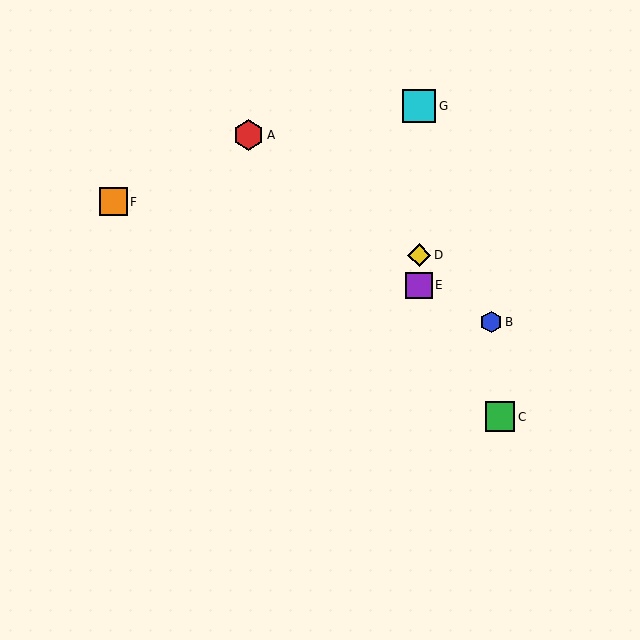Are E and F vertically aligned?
No, E is at x≈419 and F is at x≈113.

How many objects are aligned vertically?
3 objects (D, E, G) are aligned vertically.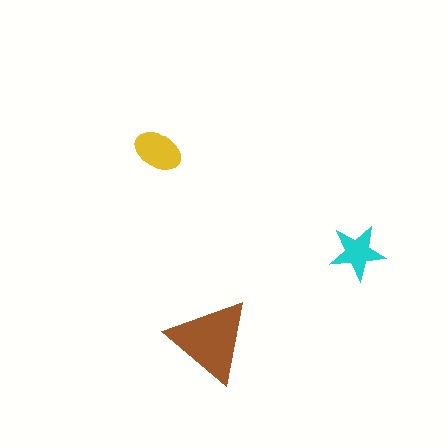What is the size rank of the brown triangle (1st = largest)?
1st.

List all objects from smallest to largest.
The cyan star, the yellow ellipse, the brown triangle.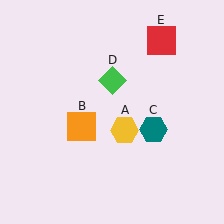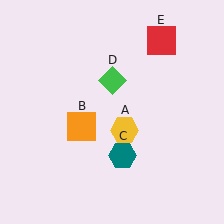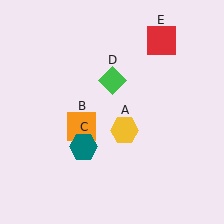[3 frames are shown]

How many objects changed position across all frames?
1 object changed position: teal hexagon (object C).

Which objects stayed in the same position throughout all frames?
Yellow hexagon (object A) and orange square (object B) and green diamond (object D) and red square (object E) remained stationary.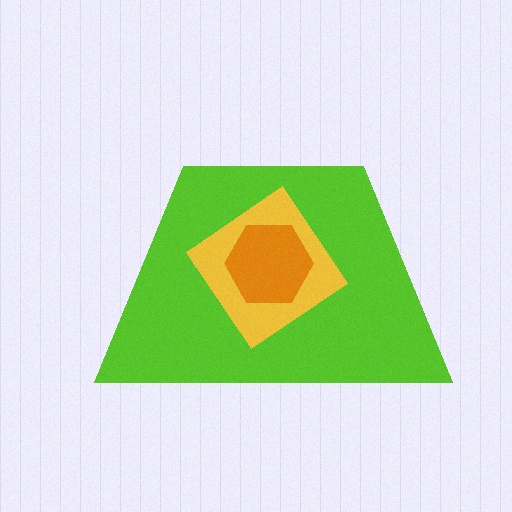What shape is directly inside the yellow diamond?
The orange hexagon.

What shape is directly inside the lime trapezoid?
The yellow diamond.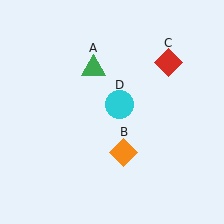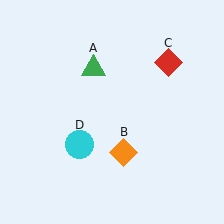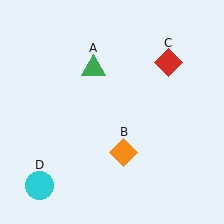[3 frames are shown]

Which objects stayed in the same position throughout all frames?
Green triangle (object A) and orange diamond (object B) and red diamond (object C) remained stationary.